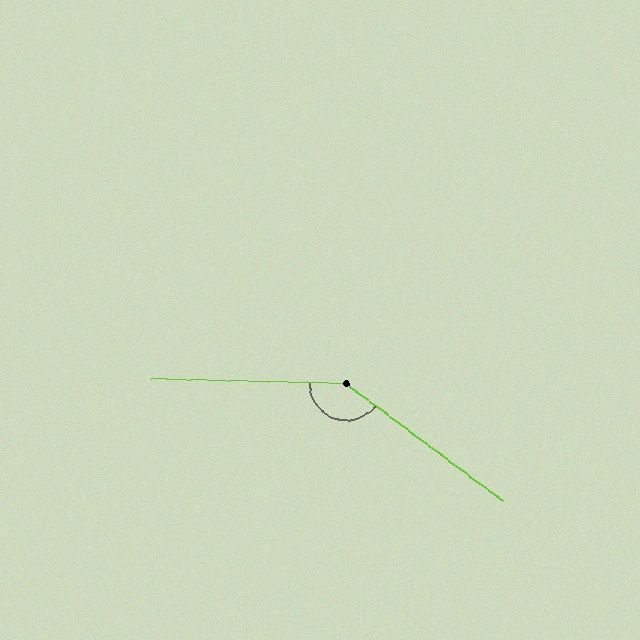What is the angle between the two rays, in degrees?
Approximately 145 degrees.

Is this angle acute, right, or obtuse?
It is obtuse.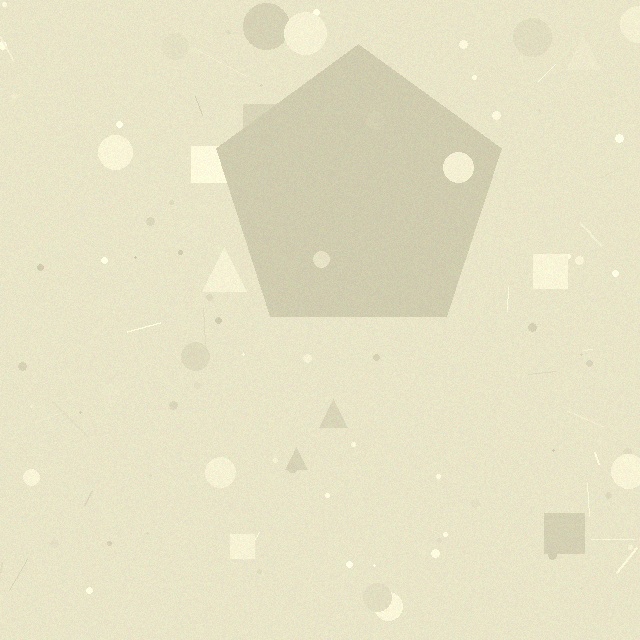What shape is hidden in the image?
A pentagon is hidden in the image.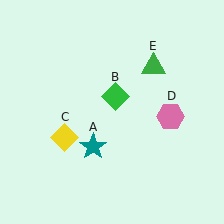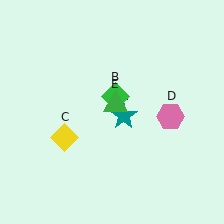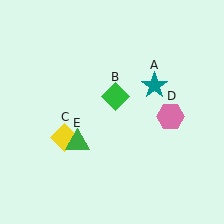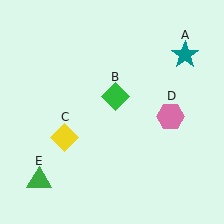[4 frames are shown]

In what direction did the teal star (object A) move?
The teal star (object A) moved up and to the right.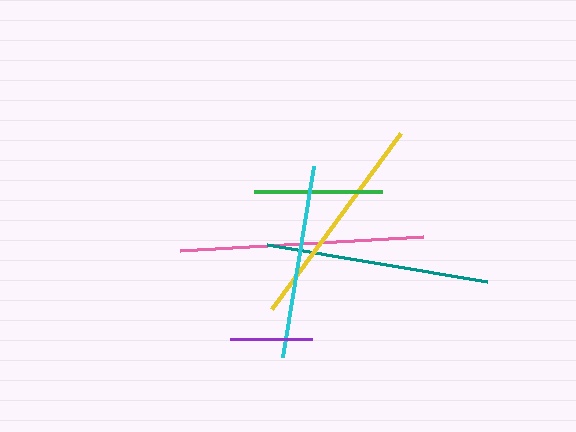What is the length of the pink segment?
The pink segment is approximately 244 pixels long.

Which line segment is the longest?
The pink line is the longest at approximately 244 pixels.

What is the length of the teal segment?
The teal segment is approximately 223 pixels long.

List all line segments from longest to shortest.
From longest to shortest: pink, teal, yellow, cyan, green, purple.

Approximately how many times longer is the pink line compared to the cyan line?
The pink line is approximately 1.3 times the length of the cyan line.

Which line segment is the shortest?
The purple line is the shortest at approximately 82 pixels.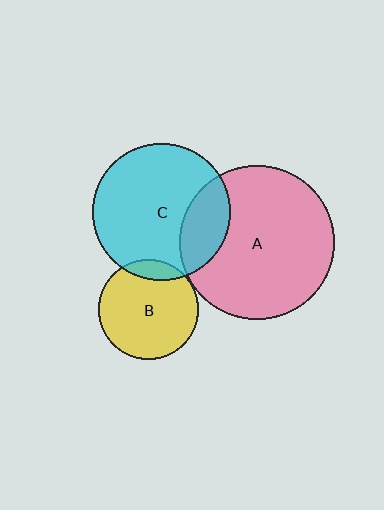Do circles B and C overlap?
Yes.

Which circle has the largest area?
Circle A (pink).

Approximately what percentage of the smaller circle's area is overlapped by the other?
Approximately 10%.